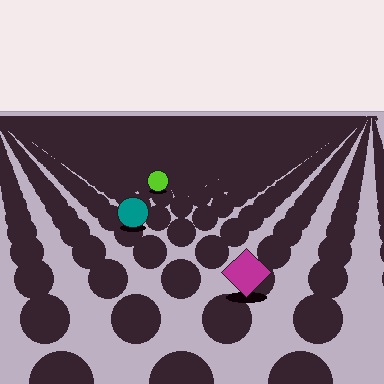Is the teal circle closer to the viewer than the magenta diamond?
No. The magenta diamond is closer — you can tell from the texture gradient: the ground texture is coarser near it.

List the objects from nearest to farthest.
From nearest to farthest: the magenta diamond, the teal circle, the lime circle.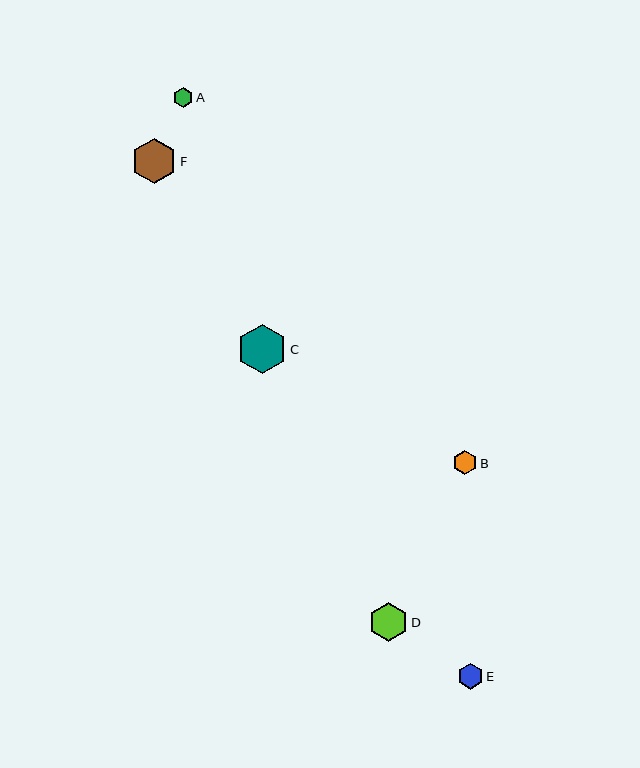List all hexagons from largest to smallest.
From largest to smallest: C, F, D, E, B, A.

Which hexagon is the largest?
Hexagon C is the largest with a size of approximately 49 pixels.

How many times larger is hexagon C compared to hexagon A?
Hexagon C is approximately 2.5 times the size of hexagon A.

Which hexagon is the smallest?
Hexagon A is the smallest with a size of approximately 20 pixels.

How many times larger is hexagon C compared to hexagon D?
Hexagon C is approximately 1.3 times the size of hexagon D.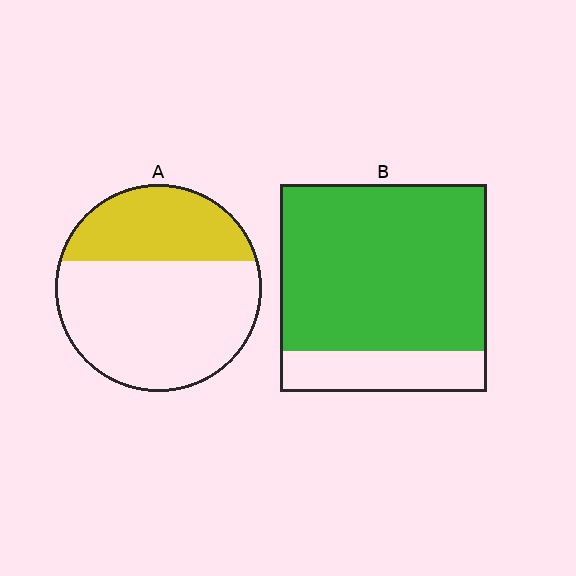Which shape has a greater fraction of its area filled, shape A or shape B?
Shape B.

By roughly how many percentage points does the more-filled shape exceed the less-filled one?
By roughly 45 percentage points (B over A).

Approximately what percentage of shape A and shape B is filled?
A is approximately 35% and B is approximately 80%.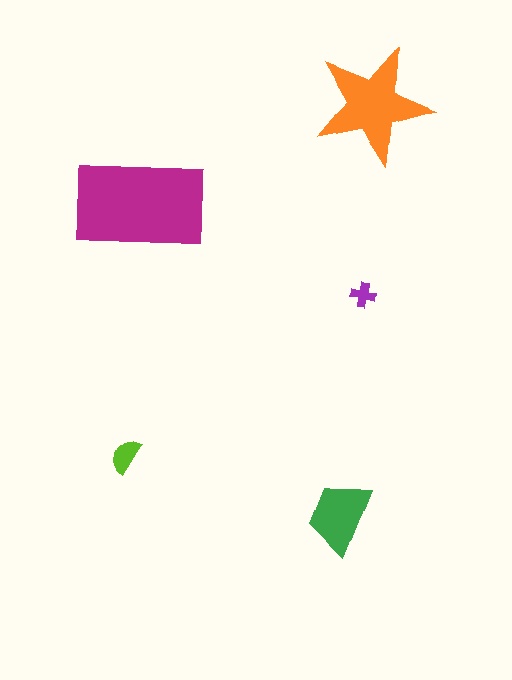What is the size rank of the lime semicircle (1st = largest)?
4th.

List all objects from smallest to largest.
The purple cross, the lime semicircle, the green trapezoid, the orange star, the magenta rectangle.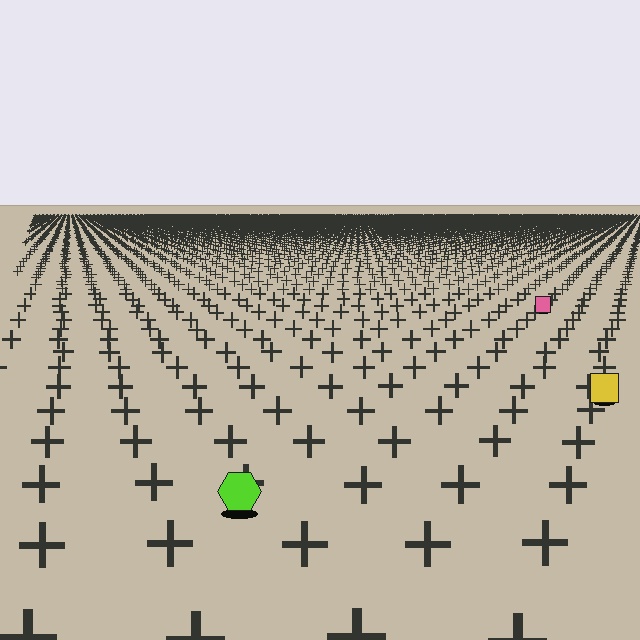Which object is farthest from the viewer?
The pink square is farthest from the viewer. It appears smaller and the ground texture around it is denser.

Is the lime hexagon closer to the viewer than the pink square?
Yes. The lime hexagon is closer — you can tell from the texture gradient: the ground texture is coarser near it.